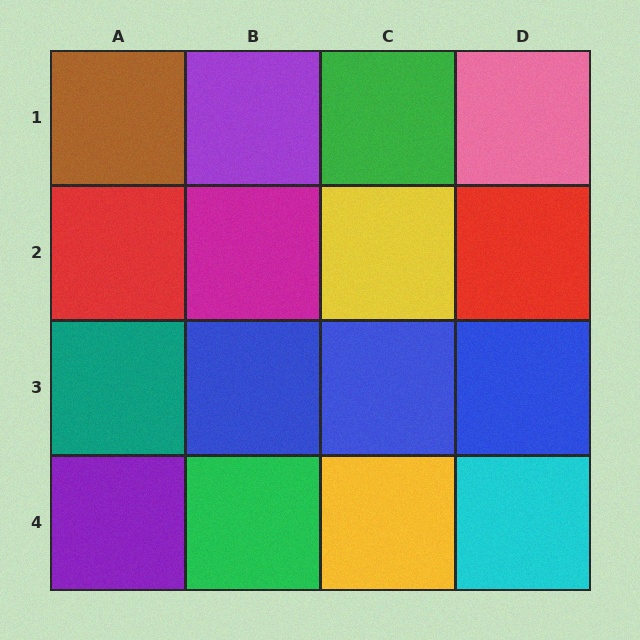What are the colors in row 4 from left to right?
Purple, green, yellow, cyan.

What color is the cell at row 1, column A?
Brown.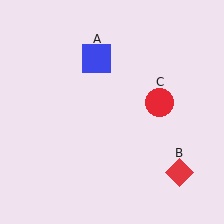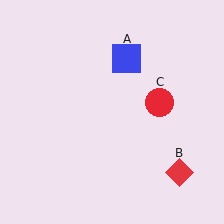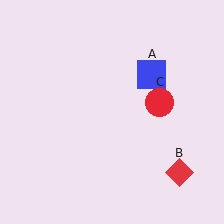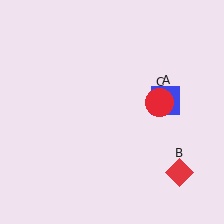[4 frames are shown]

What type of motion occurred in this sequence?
The blue square (object A) rotated clockwise around the center of the scene.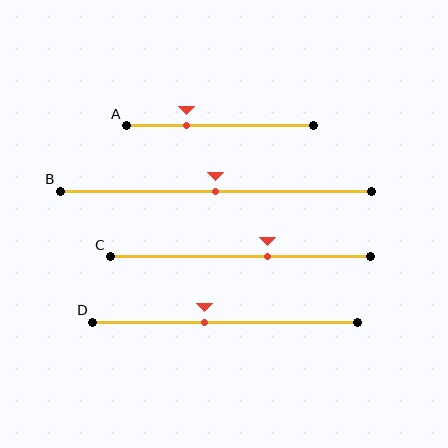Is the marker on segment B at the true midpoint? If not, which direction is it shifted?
Yes, the marker on segment B is at the true midpoint.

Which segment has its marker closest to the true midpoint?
Segment B has its marker closest to the true midpoint.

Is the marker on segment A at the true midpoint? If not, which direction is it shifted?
No, the marker on segment A is shifted to the left by about 18% of the segment length.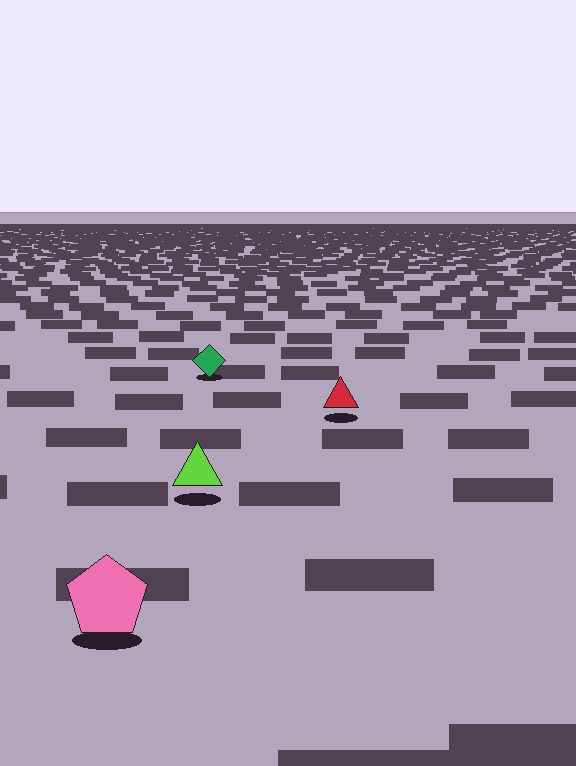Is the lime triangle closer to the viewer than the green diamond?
Yes. The lime triangle is closer — you can tell from the texture gradient: the ground texture is coarser near it.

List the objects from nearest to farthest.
From nearest to farthest: the pink pentagon, the lime triangle, the red triangle, the green diamond.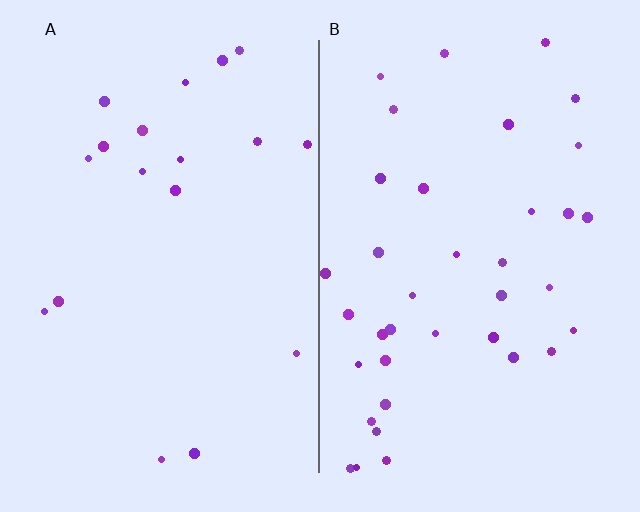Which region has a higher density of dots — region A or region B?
B (the right).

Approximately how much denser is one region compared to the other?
Approximately 2.0× — region B over region A.